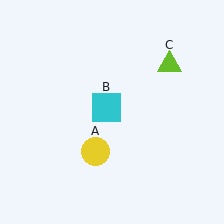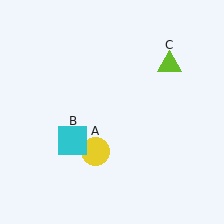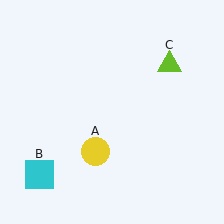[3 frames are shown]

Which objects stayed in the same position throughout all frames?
Yellow circle (object A) and lime triangle (object C) remained stationary.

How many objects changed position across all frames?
1 object changed position: cyan square (object B).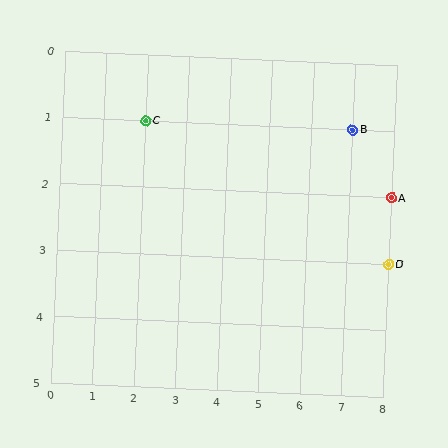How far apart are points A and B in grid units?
Points A and B are 1 column and 1 row apart (about 1.4 grid units diagonally).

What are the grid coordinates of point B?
Point B is at grid coordinates (7, 1).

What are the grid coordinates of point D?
Point D is at grid coordinates (8, 3).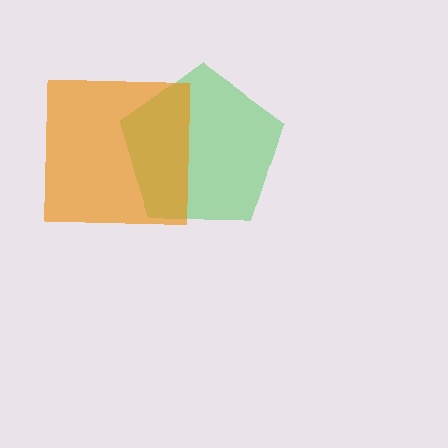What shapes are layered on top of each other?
The layered shapes are: a green pentagon, an orange square.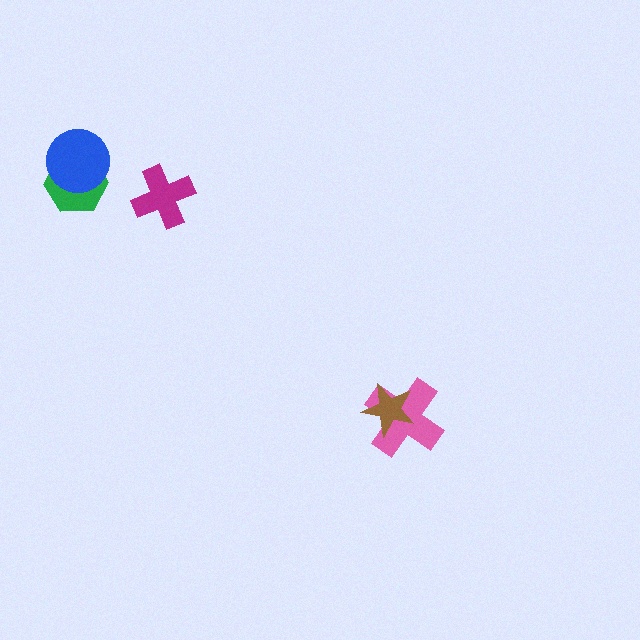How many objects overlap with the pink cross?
1 object overlaps with the pink cross.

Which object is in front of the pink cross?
The brown star is in front of the pink cross.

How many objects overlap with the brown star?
1 object overlaps with the brown star.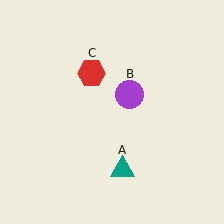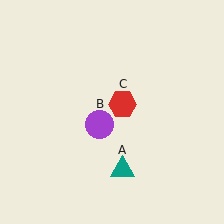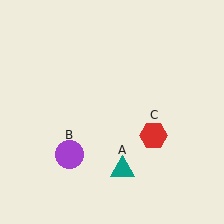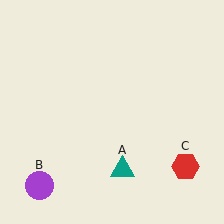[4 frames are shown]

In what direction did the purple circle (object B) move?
The purple circle (object B) moved down and to the left.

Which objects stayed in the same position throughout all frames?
Teal triangle (object A) remained stationary.